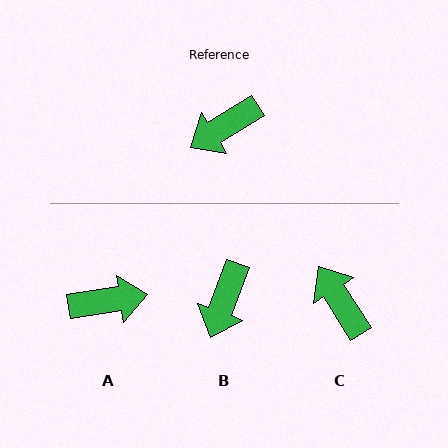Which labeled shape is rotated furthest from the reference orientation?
A, about 157 degrees away.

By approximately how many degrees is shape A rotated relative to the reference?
Approximately 157 degrees counter-clockwise.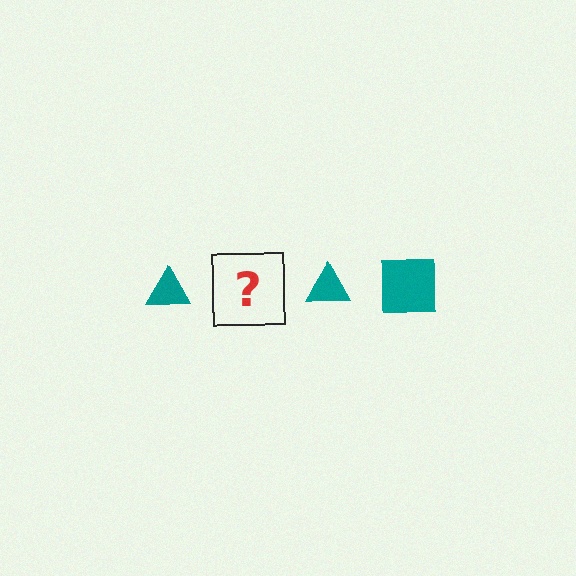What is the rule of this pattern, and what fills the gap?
The rule is that the pattern cycles through triangle, square shapes in teal. The gap should be filled with a teal square.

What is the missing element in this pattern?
The missing element is a teal square.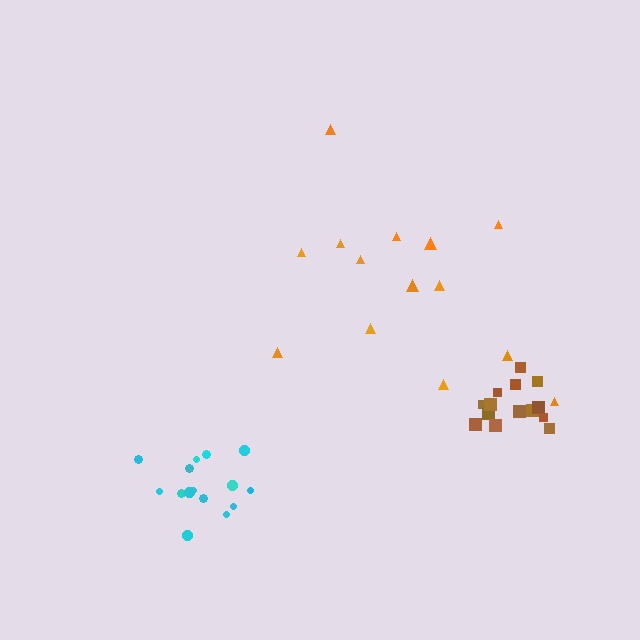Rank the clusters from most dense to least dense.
brown, cyan, orange.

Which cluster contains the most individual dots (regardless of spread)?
Cyan (15).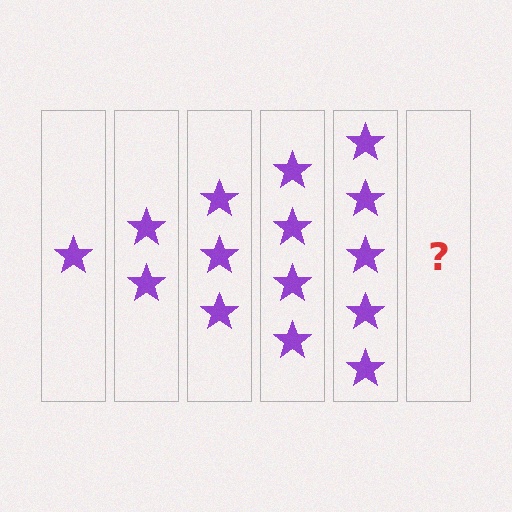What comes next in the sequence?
The next element should be 6 stars.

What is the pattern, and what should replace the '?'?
The pattern is that each step adds one more star. The '?' should be 6 stars.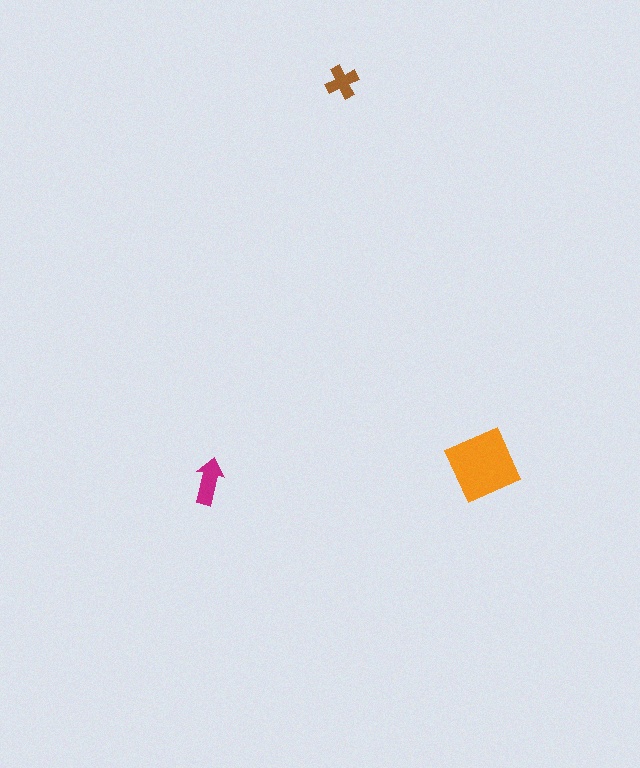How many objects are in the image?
There are 3 objects in the image.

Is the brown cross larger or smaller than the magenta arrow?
Smaller.